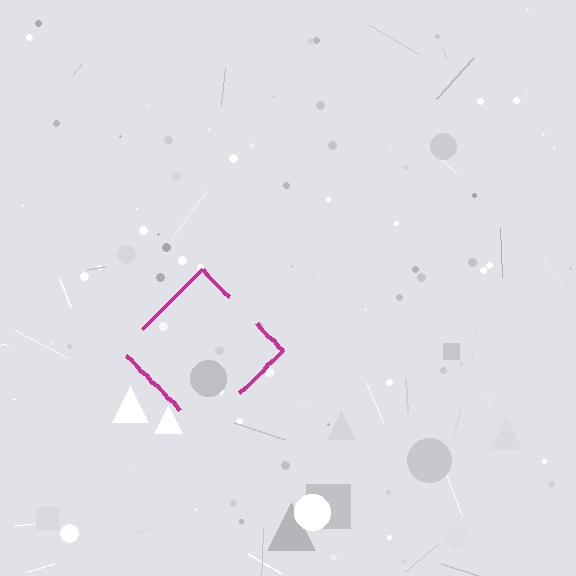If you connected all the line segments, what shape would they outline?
They would outline a diamond.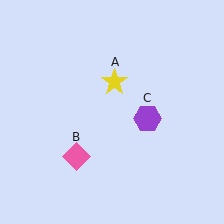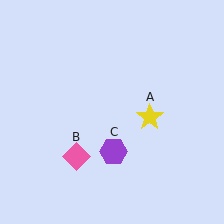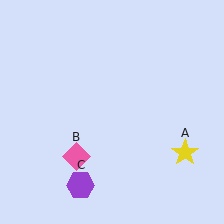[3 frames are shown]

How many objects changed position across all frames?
2 objects changed position: yellow star (object A), purple hexagon (object C).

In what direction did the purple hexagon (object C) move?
The purple hexagon (object C) moved down and to the left.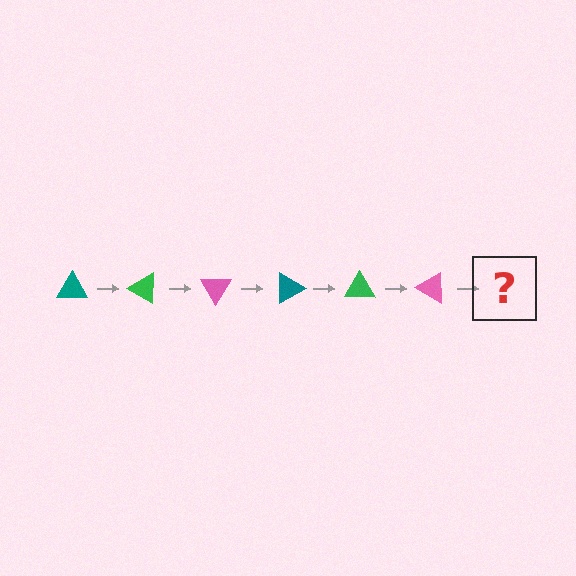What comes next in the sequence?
The next element should be a teal triangle, rotated 180 degrees from the start.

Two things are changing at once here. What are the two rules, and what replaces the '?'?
The two rules are that it rotates 30 degrees each step and the color cycles through teal, green, and pink. The '?' should be a teal triangle, rotated 180 degrees from the start.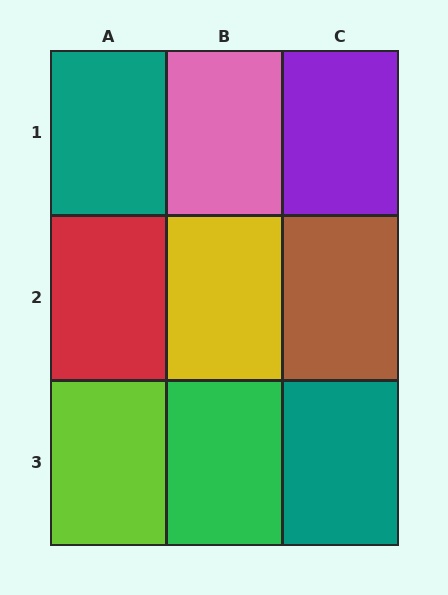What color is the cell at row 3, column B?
Green.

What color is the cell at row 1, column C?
Purple.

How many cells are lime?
1 cell is lime.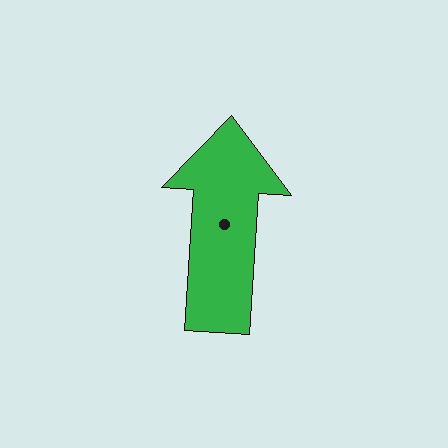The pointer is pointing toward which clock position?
Roughly 12 o'clock.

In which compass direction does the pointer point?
North.